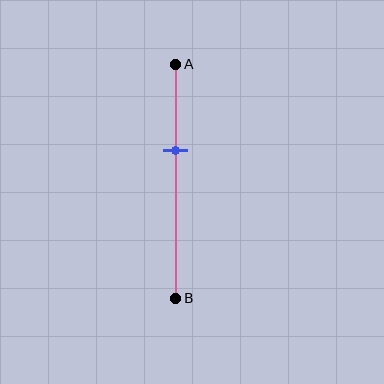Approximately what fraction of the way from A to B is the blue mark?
The blue mark is approximately 35% of the way from A to B.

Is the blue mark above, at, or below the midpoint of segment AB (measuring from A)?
The blue mark is above the midpoint of segment AB.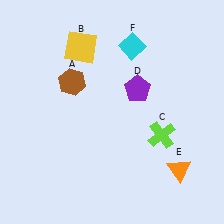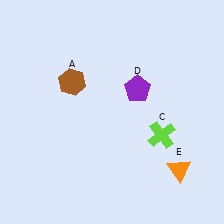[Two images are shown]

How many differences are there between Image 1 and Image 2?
There are 2 differences between the two images.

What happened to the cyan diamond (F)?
The cyan diamond (F) was removed in Image 2. It was in the top-right area of Image 1.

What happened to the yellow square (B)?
The yellow square (B) was removed in Image 2. It was in the top-left area of Image 1.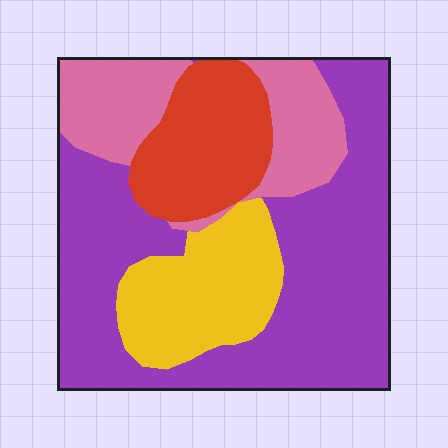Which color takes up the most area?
Purple, at roughly 50%.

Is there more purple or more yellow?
Purple.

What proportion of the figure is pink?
Pink takes up between a sixth and a third of the figure.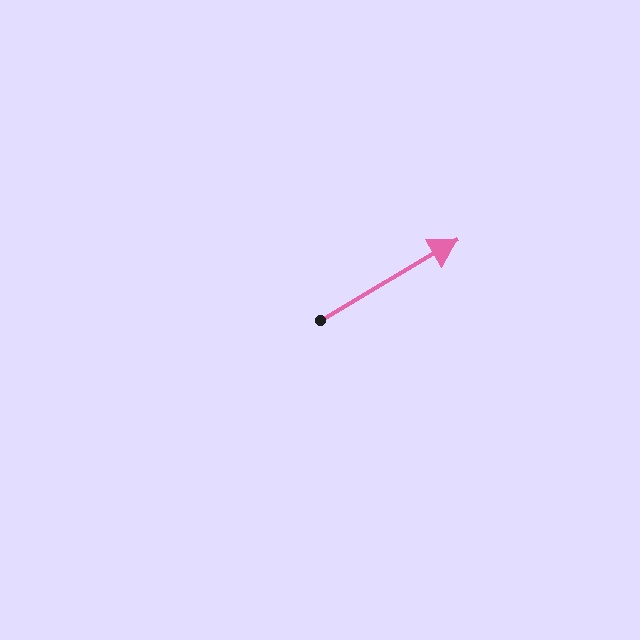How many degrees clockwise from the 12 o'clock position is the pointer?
Approximately 60 degrees.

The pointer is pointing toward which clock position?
Roughly 2 o'clock.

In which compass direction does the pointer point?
Northeast.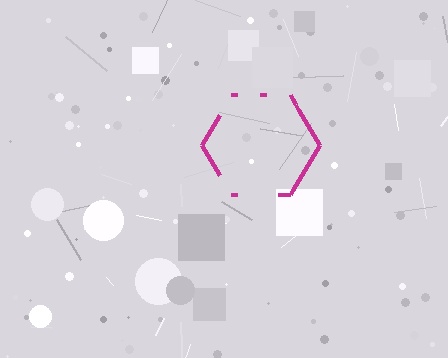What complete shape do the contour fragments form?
The contour fragments form a hexagon.